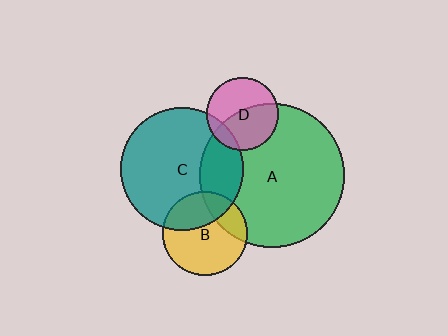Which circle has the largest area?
Circle A (green).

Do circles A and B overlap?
Yes.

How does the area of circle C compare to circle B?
Approximately 2.1 times.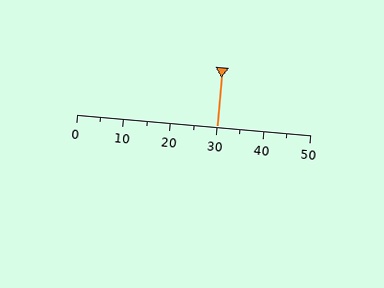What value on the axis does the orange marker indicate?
The marker indicates approximately 30.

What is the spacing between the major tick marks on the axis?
The major ticks are spaced 10 apart.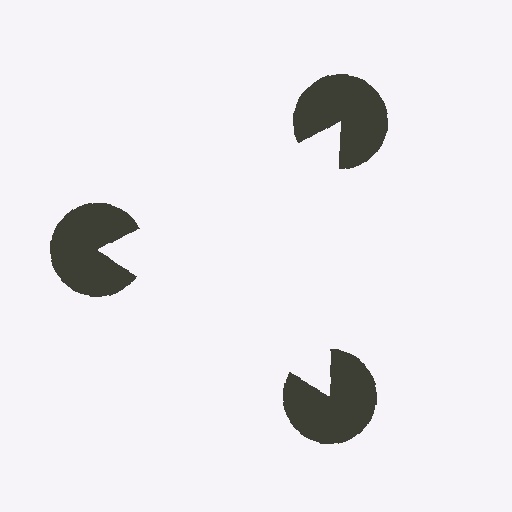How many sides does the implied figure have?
3 sides.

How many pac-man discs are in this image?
There are 3 — one at each vertex of the illusory triangle.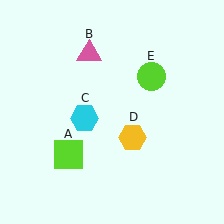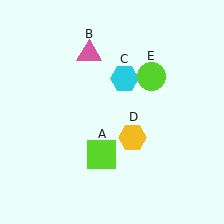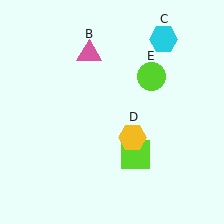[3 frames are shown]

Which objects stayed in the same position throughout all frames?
Pink triangle (object B) and yellow hexagon (object D) and lime circle (object E) remained stationary.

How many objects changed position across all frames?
2 objects changed position: lime square (object A), cyan hexagon (object C).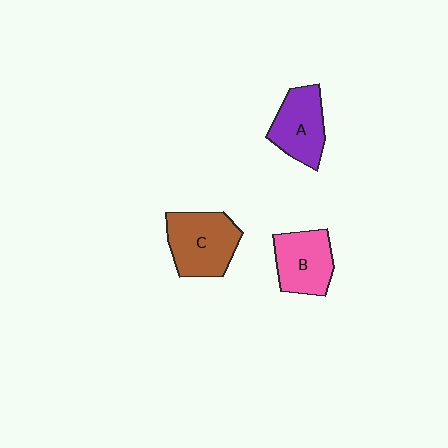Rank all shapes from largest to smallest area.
From largest to smallest: C (brown), A (purple), B (pink).